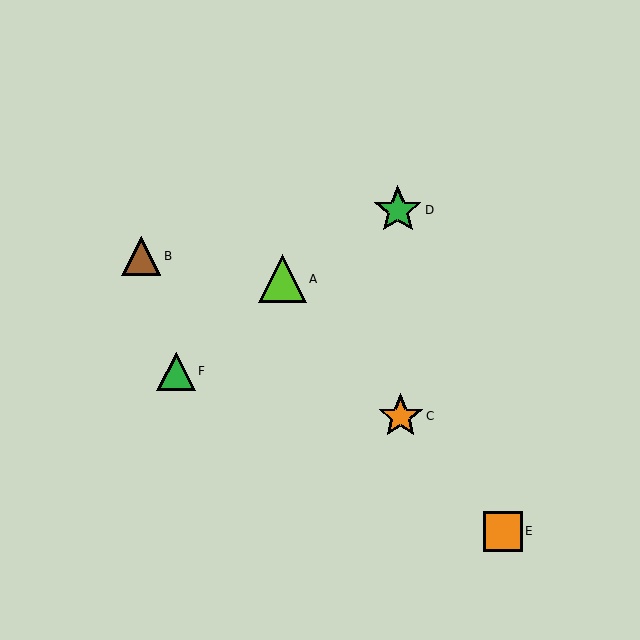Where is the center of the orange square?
The center of the orange square is at (503, 531).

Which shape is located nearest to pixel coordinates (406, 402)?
The orange star (labeled C) at (401, 416) is nearest to that location.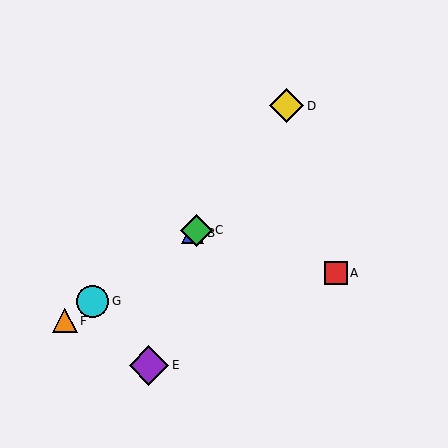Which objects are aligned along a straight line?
Objects B, C, F, G are aligned along a straight line.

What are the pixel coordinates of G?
Object G is at (93, 301).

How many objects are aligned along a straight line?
4 objects (B, C, F, G) are aligned along a straight line.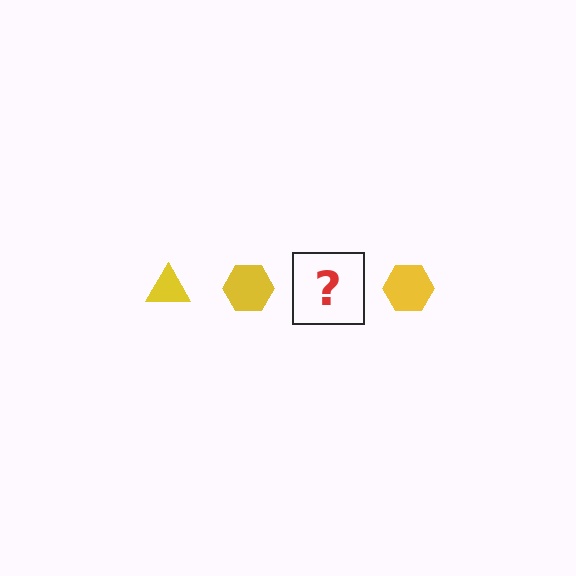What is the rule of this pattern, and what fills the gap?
The rule is that the pattern cycles through triangle, hexagon shapes in yellow. The gap should be filled with a yellow triangle.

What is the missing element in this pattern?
The missing element is a yellow triangle.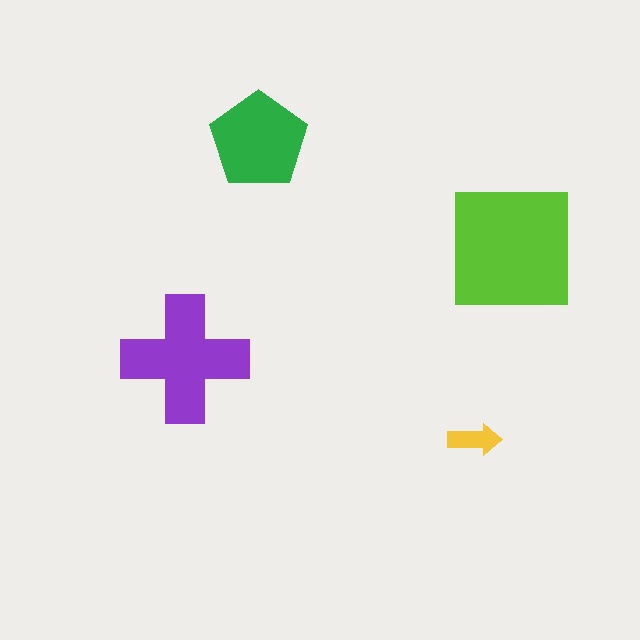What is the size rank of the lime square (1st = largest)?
1st.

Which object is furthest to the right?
The lime square is rightmost.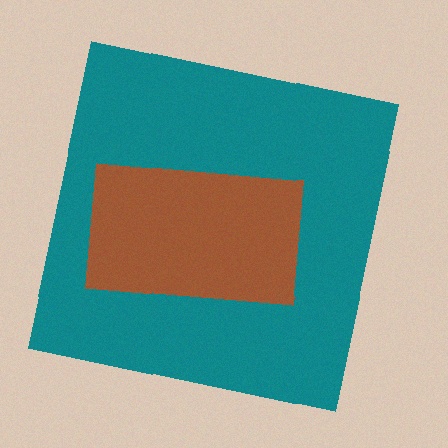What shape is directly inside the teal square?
The brown rectangle.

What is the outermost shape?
The teal square.